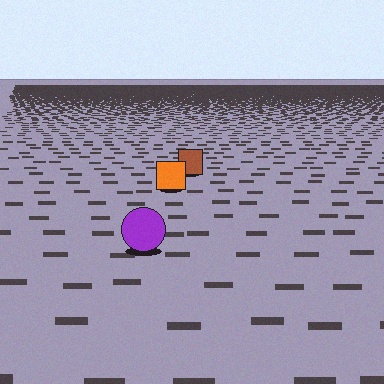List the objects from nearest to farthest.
From nearest to farthest: the purple circle, the orange square, the brown square.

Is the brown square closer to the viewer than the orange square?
No. The orange square is closer — you can tell from the texture gradient: the ground texture is coarser near it.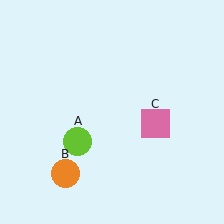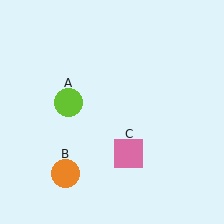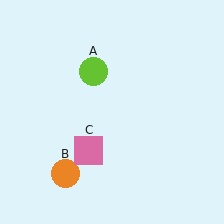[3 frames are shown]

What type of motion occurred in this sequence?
The lime circle (object A), pink square (object C) rotated clockwise around the center of the scene.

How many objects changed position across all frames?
2 objects changed position: lime circle (object A), pink square (object C).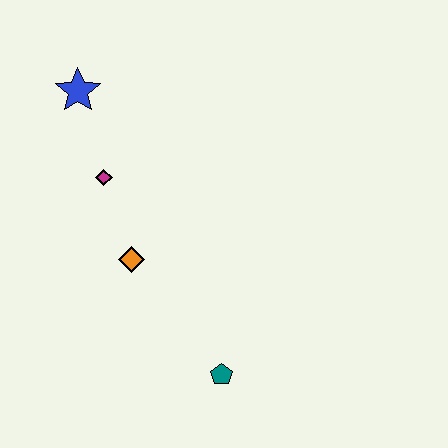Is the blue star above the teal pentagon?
Yes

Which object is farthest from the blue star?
The teal pentagon is farthest from the blue star.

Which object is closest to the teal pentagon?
The orange diamond is closest to the teal pentagon.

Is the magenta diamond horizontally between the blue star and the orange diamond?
Yes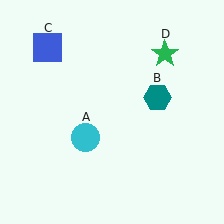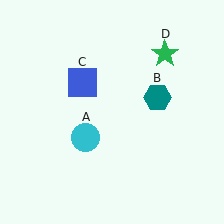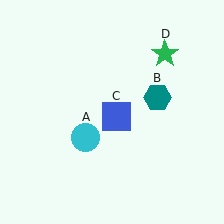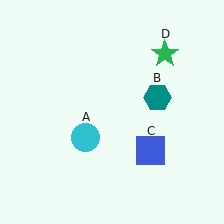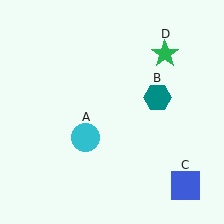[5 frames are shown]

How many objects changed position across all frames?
1 object changed position: blue square (object C).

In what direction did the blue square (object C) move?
The blue square (object C) moved down and to the right.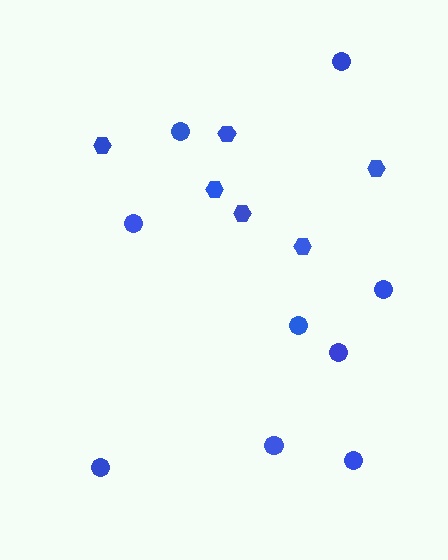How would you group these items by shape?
There are 2 groups: one group of hexagons (6) and one group of circles (9).